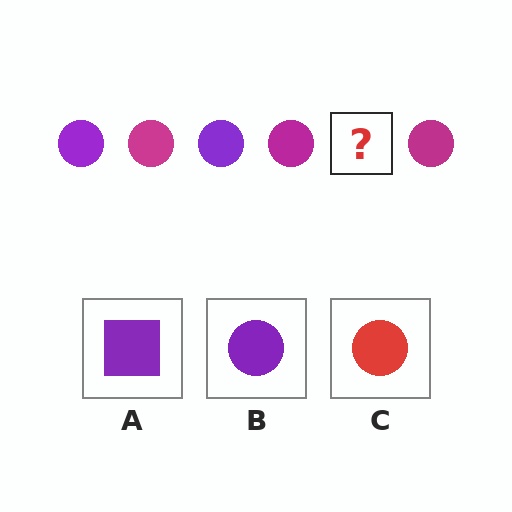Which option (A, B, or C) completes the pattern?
B.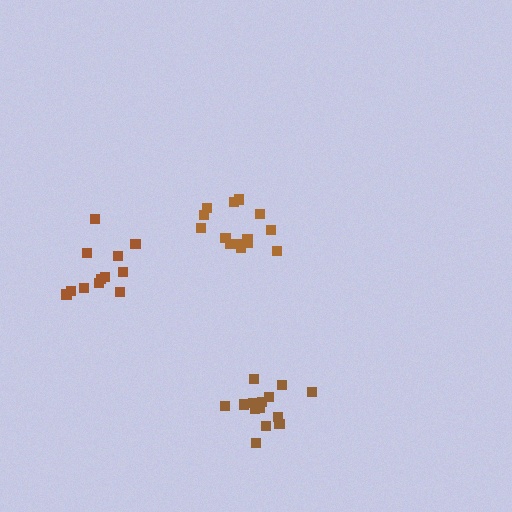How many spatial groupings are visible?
There are 3 spatial groupings.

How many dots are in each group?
Group 1: 14 dots, Group 2: 14 dots, Group 3: 12 dots (40 total).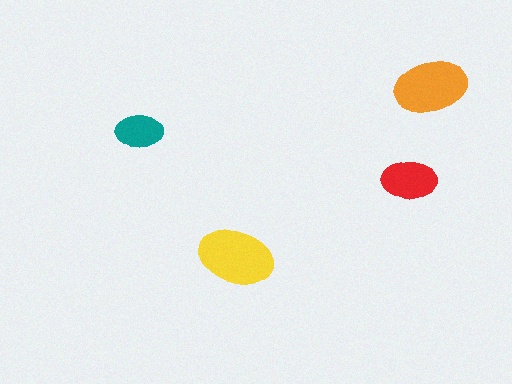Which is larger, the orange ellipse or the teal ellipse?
The orange one.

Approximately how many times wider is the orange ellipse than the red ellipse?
About 1.5 times wider.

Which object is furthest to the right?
The orange ellipse is rightmost.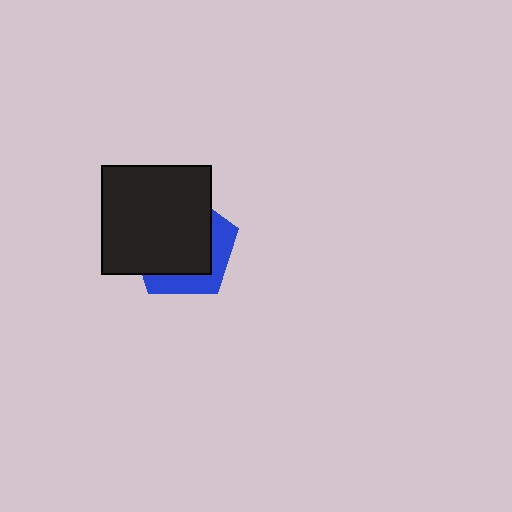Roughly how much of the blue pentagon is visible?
A small part of it is visible (roughly 32%).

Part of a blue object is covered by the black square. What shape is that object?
It is a pentagon.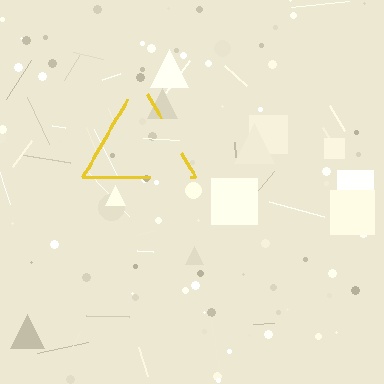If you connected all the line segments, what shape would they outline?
They would outline a triangle.